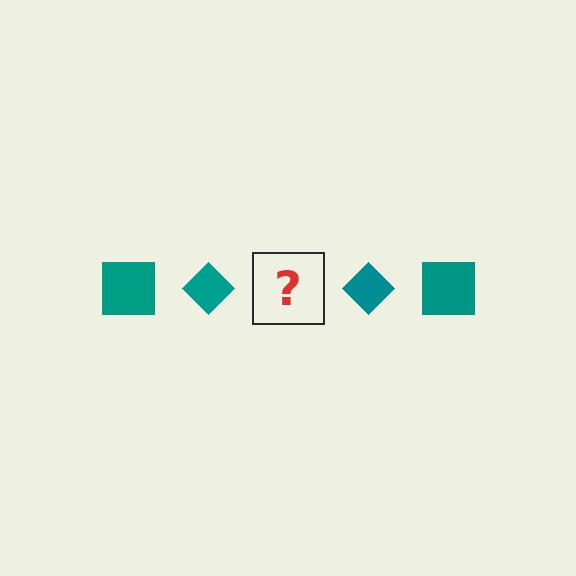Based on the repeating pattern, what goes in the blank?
The blank should be a teal square.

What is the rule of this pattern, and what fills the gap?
The rule is that the pattern cycles through square, diamond shapes in teal. The gap should be filled with a teal square.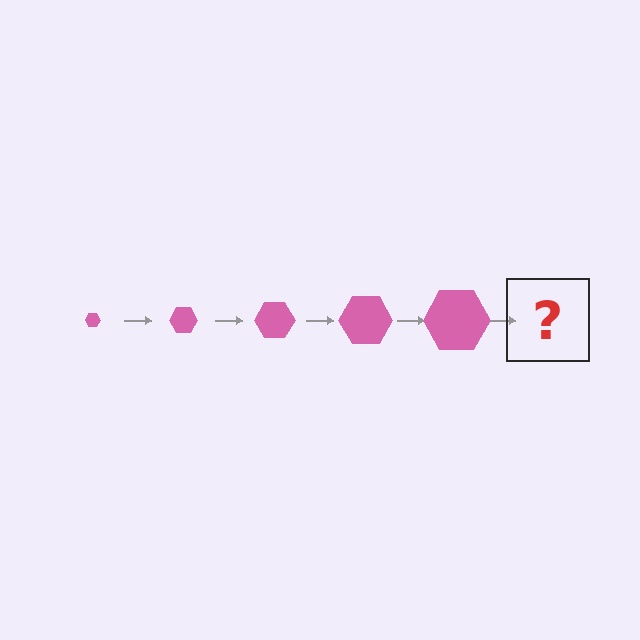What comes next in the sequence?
The next element should be a pink hexagon, larger than the previous one.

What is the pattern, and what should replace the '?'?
The pattern is that the hexagon gets progressively larger each step. The '?' should be a pink hexagon, larger than the previous one.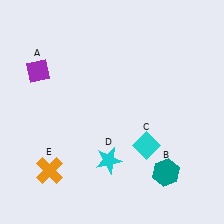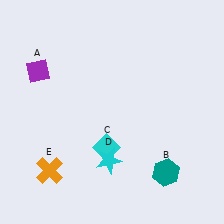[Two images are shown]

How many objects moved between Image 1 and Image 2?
1 object moved between the two images.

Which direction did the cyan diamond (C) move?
The cyan diamond (C) moved left.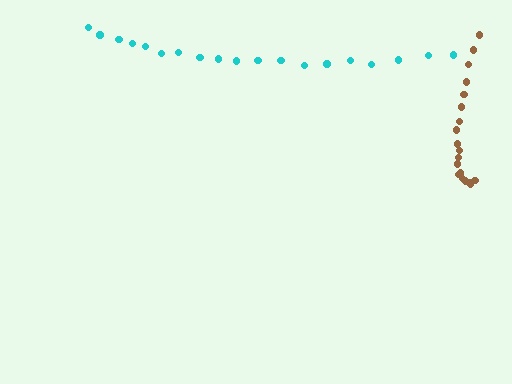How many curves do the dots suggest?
There are 2 distinct paths.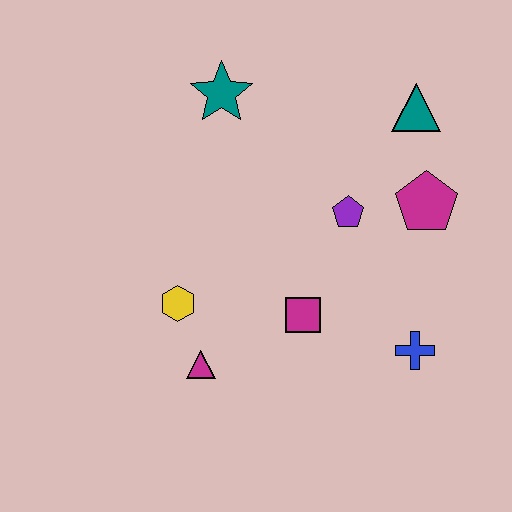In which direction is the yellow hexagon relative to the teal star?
The yellow hexagon is below the teal star.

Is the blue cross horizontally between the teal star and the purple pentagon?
No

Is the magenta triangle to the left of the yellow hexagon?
No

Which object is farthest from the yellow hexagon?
The teal triangle is farthest from the yellow hexagon.